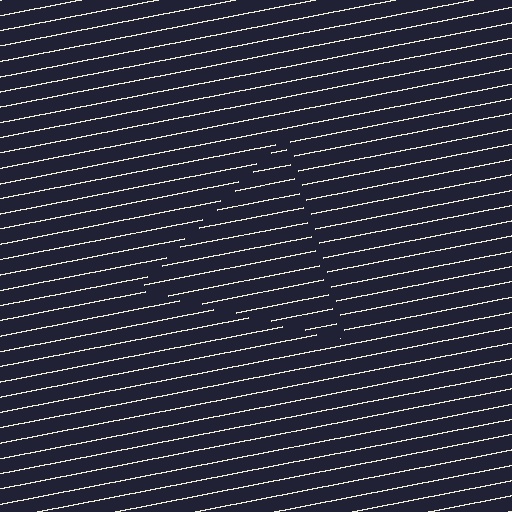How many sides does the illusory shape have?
3 sides — the line-ends trace a triangle.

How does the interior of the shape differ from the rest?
The interior of the shape contains the same grating, shifted by half a period — the contour is defined by the phase discontinuity where line-ends from the inner and outer gratings abut.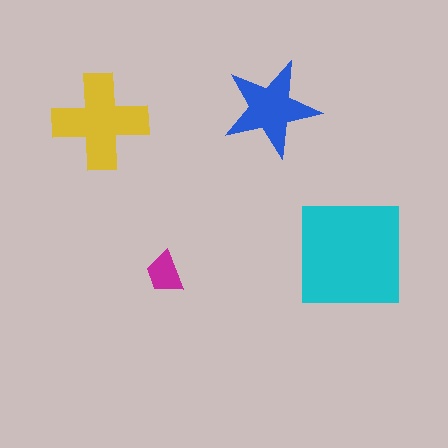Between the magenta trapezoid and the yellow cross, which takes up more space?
The yellow cross.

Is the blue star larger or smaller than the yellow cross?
Smaller.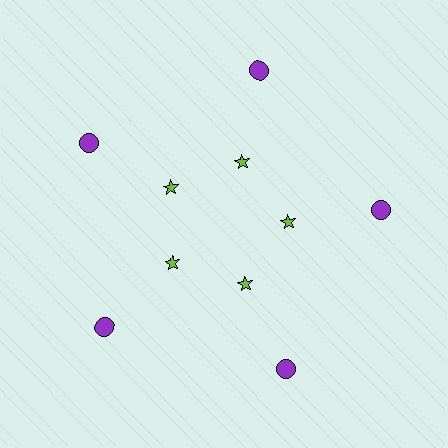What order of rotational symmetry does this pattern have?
This pattern has 5-fold rotational symmetry.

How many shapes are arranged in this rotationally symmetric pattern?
There are 10 shapes, arranged in 5 groups of 2.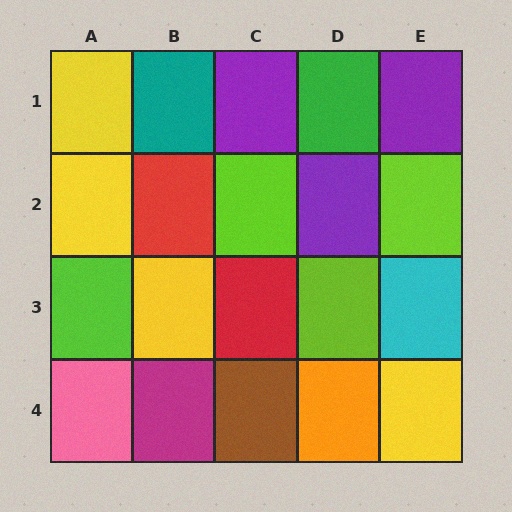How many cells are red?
2 cells are red.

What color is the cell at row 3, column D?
Lime.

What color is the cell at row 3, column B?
Yellow.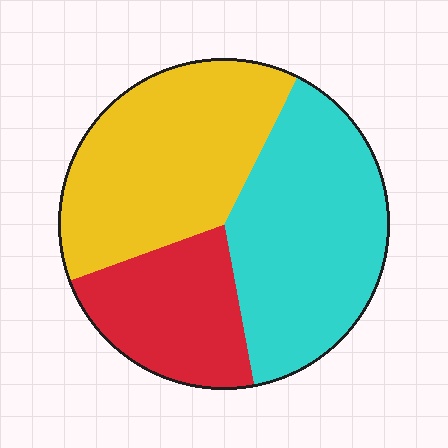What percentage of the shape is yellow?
Yellow takes up between a quarter and a half of the shape.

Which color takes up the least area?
Red, at roughly 20%.